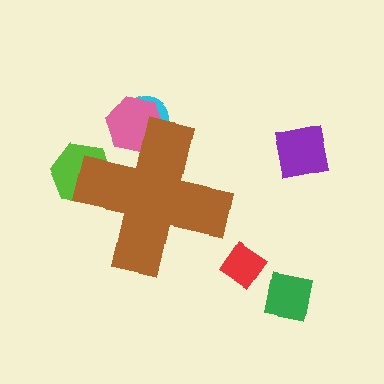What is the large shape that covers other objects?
A brown cross.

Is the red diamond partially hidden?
No, the red diamond is fully visible.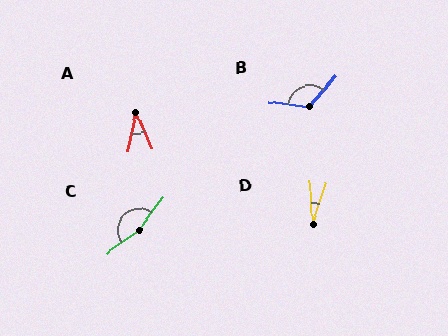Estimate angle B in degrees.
Approximately 123 degrees.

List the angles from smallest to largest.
D (21°), A (35°), B (123°), C (163°).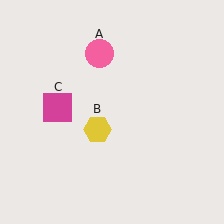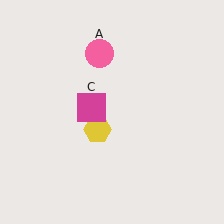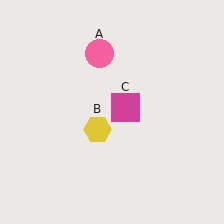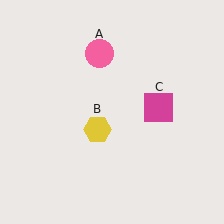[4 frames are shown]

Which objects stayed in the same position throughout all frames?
Pink circle (object A) and yellow hexagon (object B) remained stationary.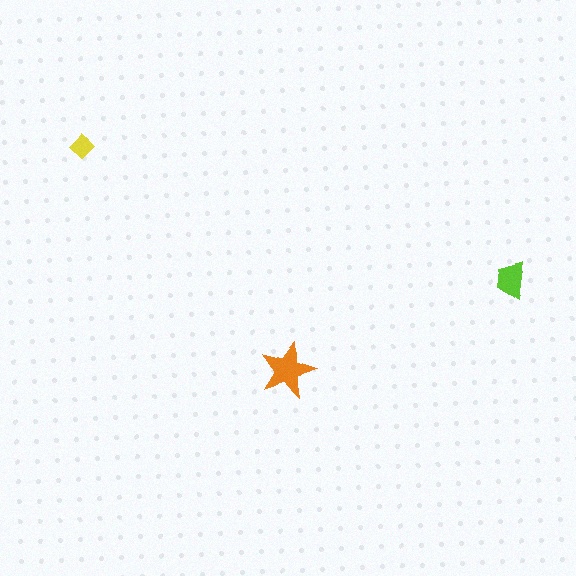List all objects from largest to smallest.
The orange star, the lime trapezoid, the yellow diamond.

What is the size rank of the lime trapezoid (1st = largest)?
2nd.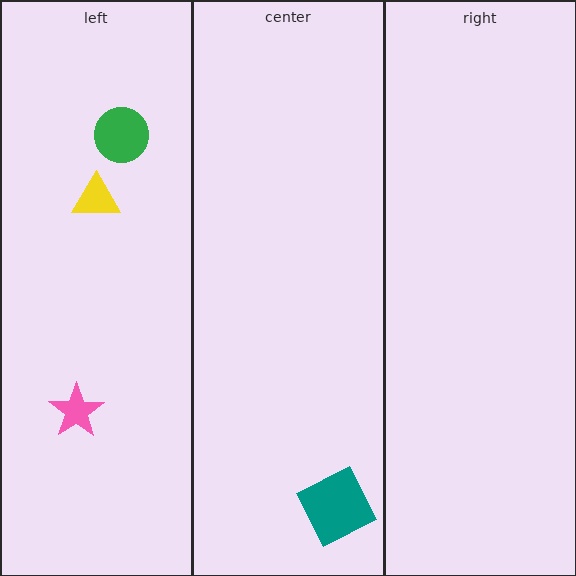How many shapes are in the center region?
1.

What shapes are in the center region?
The teal square.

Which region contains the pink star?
The left region.